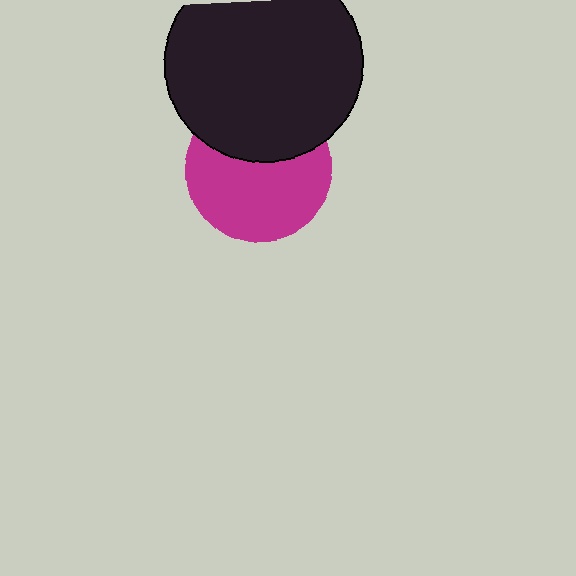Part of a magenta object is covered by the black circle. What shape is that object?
It is a circle.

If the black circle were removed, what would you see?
You would see the complete magenta circle.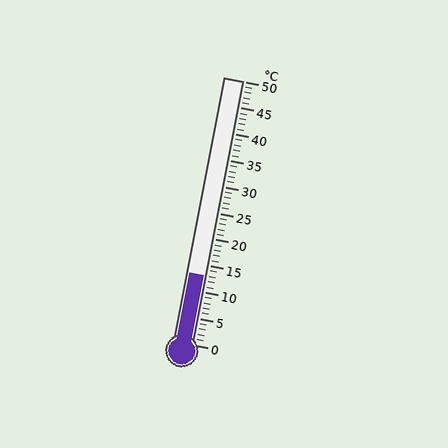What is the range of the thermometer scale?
The thermometer scale ranges from 0°C to 50°C.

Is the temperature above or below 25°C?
The temperature is below 25°C.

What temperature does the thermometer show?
The thermometer shows approximately 13°C.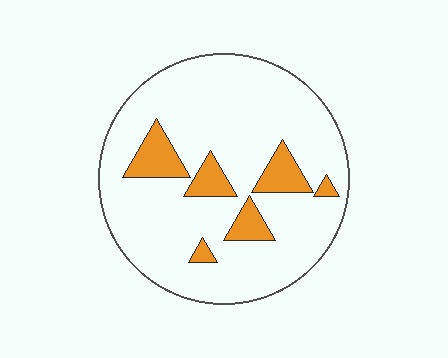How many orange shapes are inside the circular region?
6.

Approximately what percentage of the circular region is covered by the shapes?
Approximately 15%.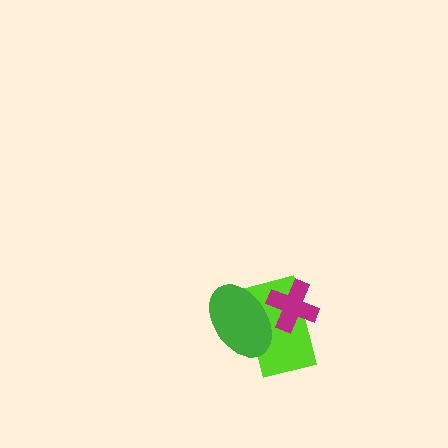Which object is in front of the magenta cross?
The green ellipse is in front of the magenta cross.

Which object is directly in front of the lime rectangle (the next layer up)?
The magenta cross is directly in front of the lime rectangle.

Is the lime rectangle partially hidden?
Yes, it is partially covered by another shape.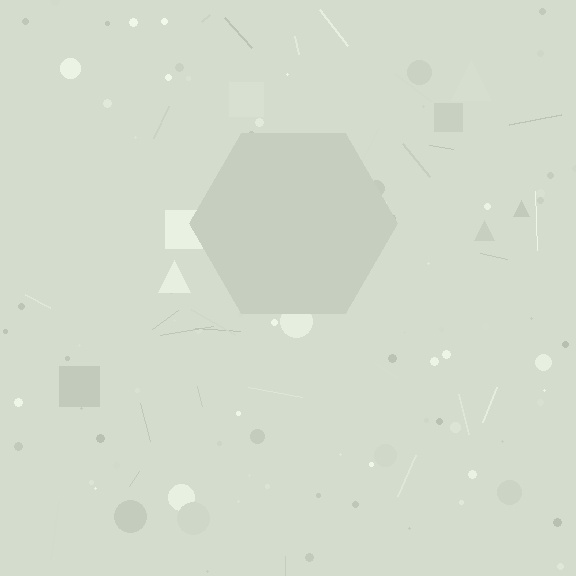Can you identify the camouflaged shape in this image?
The camouflaged shape is a hexagon.